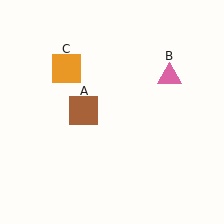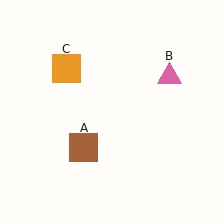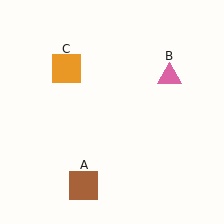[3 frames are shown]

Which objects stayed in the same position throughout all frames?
Pink triangle (object B) and orange square (object C) remained stationary.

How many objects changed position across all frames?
1 object changed position: brown square (object A).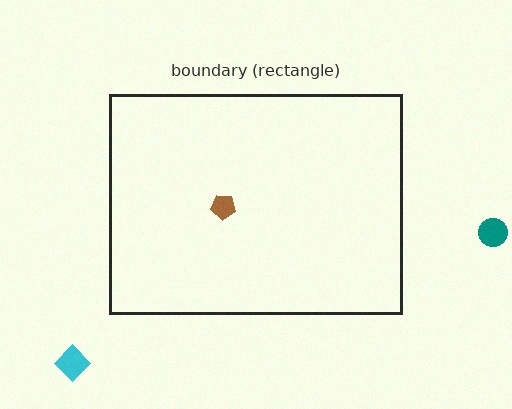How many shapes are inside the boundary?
1 inside, 2 outside.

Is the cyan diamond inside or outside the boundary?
Outside.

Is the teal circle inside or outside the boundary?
Outside.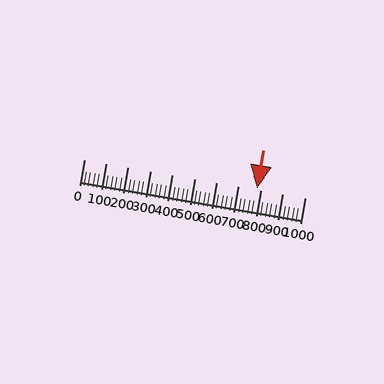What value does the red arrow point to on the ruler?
The red arrow points to approximately 782.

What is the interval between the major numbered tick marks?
The major tick marks are spaced 100 units apart.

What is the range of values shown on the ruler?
The ruler shows values from 0 to 1000.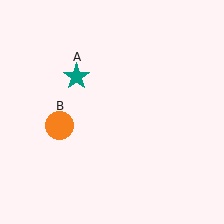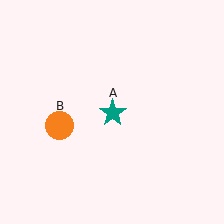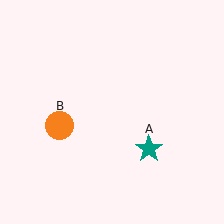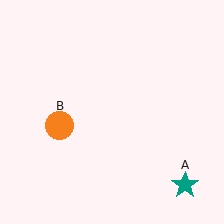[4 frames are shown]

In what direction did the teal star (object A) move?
The teal star (object A) moved down and to the right.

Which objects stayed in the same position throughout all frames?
Orange circle (object B) remained stationary.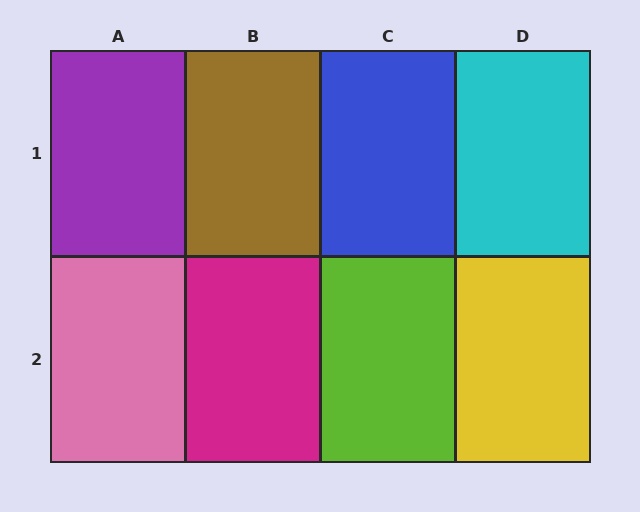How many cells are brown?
1 cell is brown.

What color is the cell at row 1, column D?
Cyan.